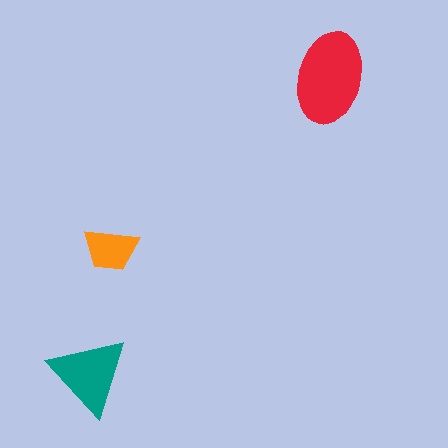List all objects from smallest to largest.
The orange trapezoid, the teal triangle, the red ellipse.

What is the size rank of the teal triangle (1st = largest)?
2nd.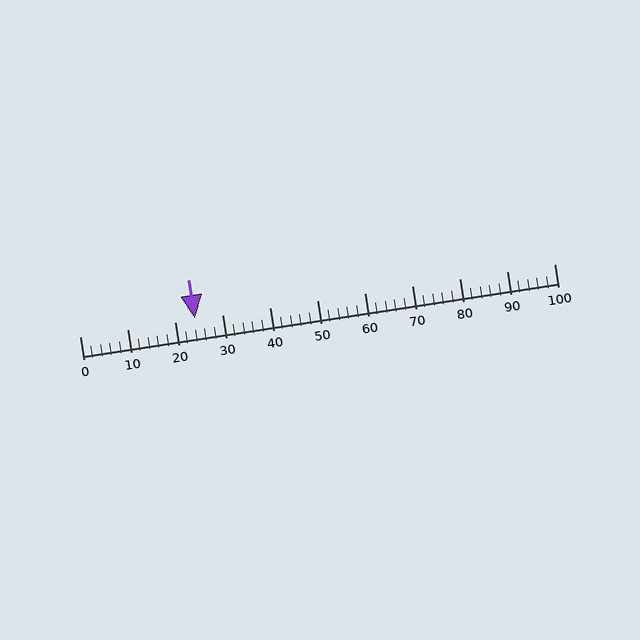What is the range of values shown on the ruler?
The ruler shows values from 0 to 100.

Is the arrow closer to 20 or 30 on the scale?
The arrow is closer to 20.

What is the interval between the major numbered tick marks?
The major tick marks are spaced 10 units apart.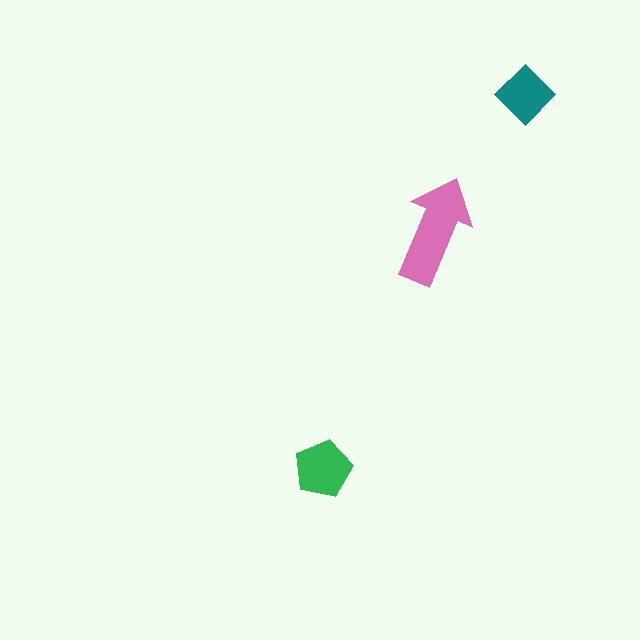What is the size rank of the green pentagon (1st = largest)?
2nd.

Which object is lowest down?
The green pentagon is bottommost.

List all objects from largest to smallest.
The pink arrow, the green pentagon, the teal diamond.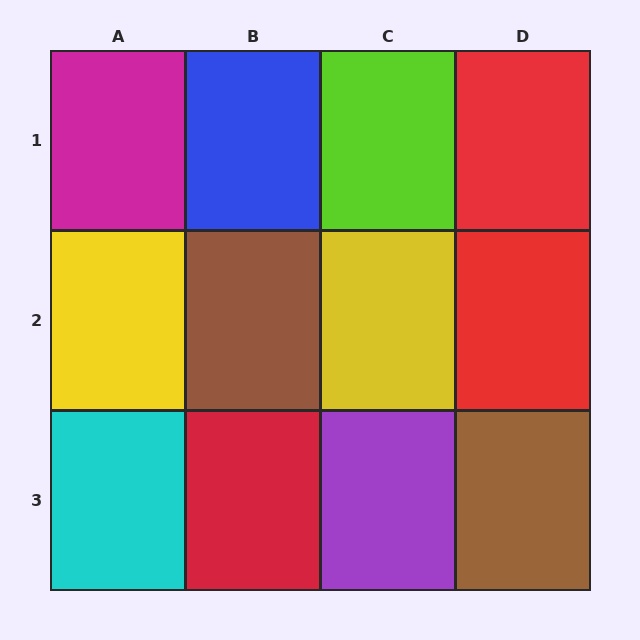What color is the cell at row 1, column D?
Red.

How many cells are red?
3 cells are red.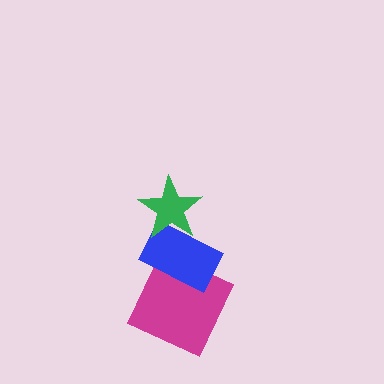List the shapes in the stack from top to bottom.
From top to bottom: the green star, the blue rectangle, the magenta square.